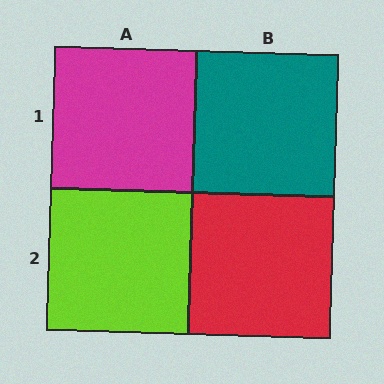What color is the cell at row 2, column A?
Lime.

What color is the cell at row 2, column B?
Red.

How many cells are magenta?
1 cell is magenta.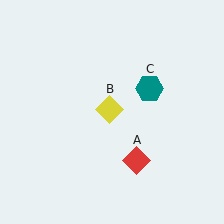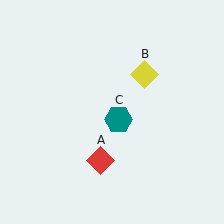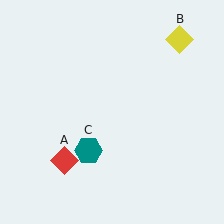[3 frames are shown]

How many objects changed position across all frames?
3 objects changed position: red diamond (object A), yellow diamond (object B), teal hexagon (object C).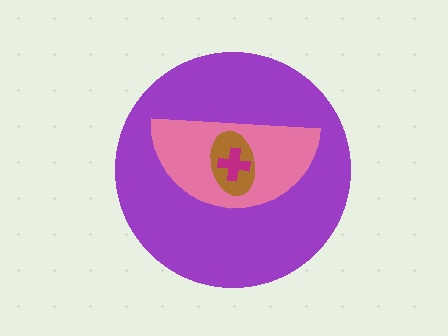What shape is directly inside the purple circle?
The pink semicircle.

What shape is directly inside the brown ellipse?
The magenta cross.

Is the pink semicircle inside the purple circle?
Yes.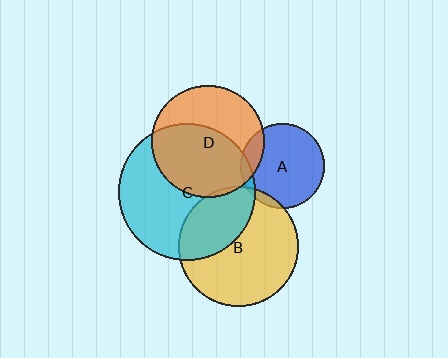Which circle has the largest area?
Circle C (cyan).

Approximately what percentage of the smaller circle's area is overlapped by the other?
Approximately 55%.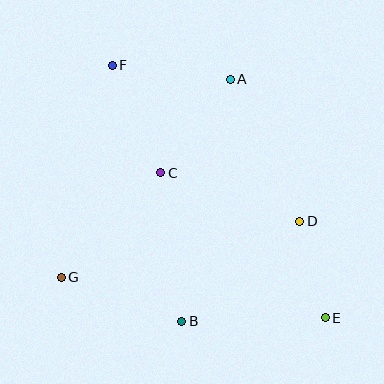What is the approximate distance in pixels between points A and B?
The distance between A and B is approximately 247 pixels.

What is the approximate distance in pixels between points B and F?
The distance between B and F is approximately 265 pixels.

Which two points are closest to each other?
Points D and E are closest to each other.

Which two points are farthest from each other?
Points E and F are farthest from each other.